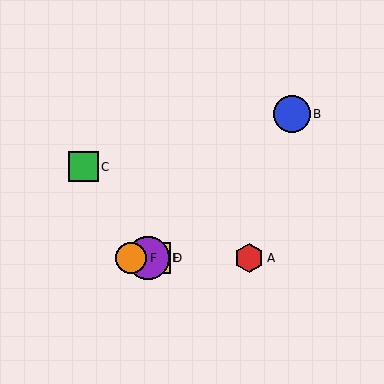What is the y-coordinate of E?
Object E is at y≈258.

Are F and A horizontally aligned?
Yes, both are at y≈258.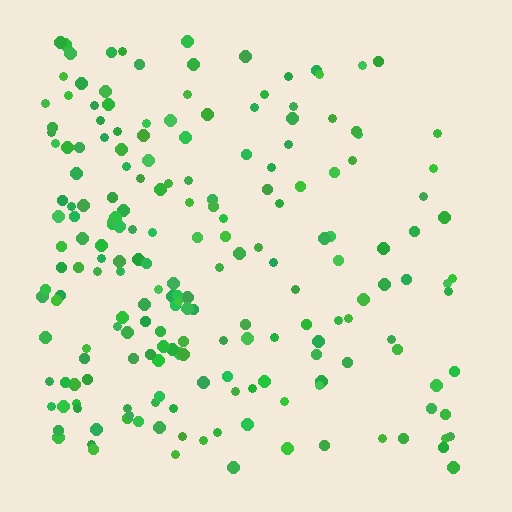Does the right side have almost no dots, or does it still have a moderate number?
Still a moderate number, just noticeably fewer than the left.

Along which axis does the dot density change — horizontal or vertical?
Horizontal.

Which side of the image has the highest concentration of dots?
The left.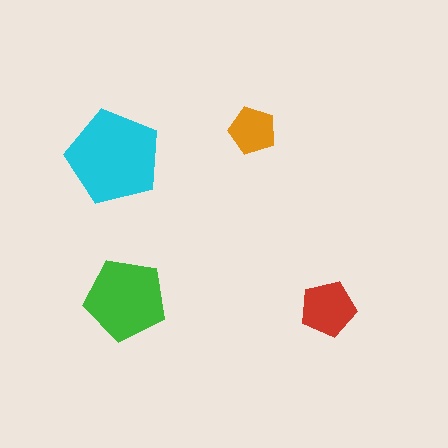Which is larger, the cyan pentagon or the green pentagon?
The cyan one.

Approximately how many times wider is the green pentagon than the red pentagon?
About 1.5 times wider.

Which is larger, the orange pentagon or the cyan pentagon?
The cyan one.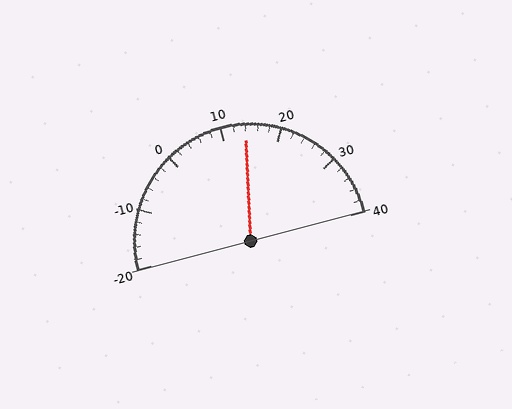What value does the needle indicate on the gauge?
The needle indicates approximately 14.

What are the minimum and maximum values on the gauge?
The gauge ranges from -20 to 40.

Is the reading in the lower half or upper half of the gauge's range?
The reading is in the upper half of the range (-20 to 40).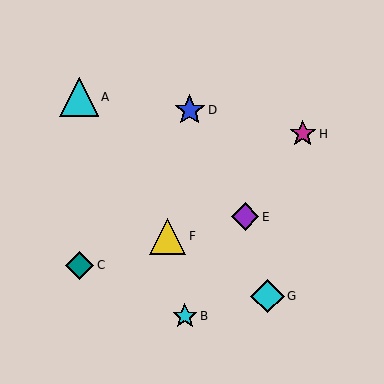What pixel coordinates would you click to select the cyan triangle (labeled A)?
Click at (79, 97) to select the cyan triangle A.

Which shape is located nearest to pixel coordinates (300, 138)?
The magenta star (labeled H) at (303, 134) is nearest to that location.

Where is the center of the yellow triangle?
The center of the yellow triangle is at (167, 236).